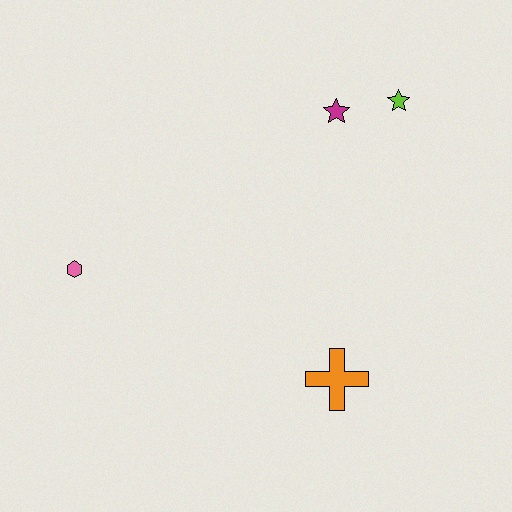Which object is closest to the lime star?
The magenta star is closest to the lime star.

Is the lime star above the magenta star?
Yes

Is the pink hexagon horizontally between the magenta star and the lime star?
No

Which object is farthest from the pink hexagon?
The lime star is farthest from the pink hexagon.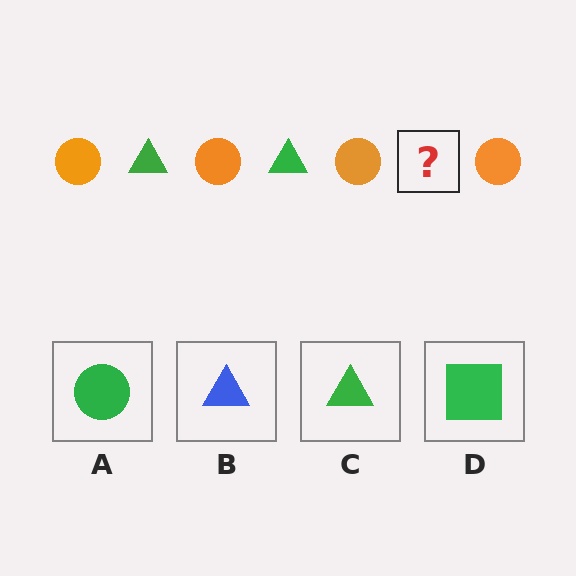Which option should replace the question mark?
Option C.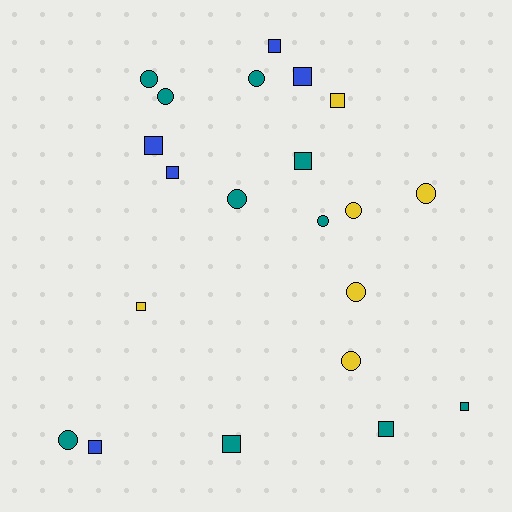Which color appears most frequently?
Teal, with 10 objects.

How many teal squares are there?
There are 4 teal squares.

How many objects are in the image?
There are 21 objects.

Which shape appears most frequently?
Square, with 11 objects.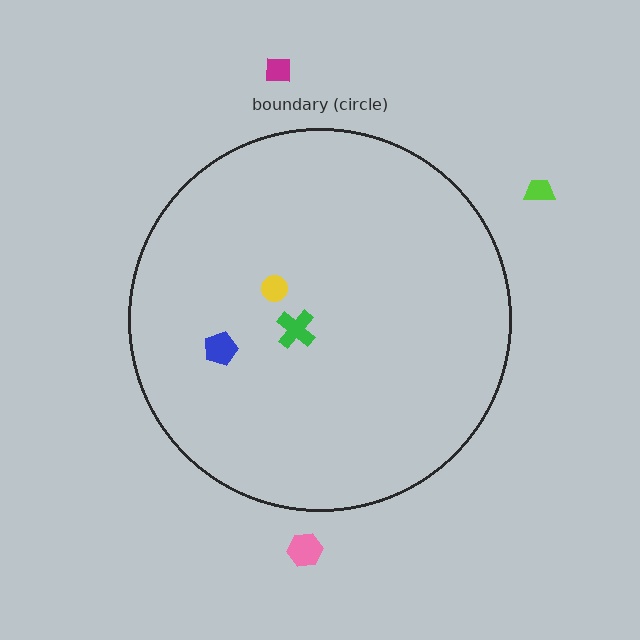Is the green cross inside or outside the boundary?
Inside.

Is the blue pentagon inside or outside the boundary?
Inside.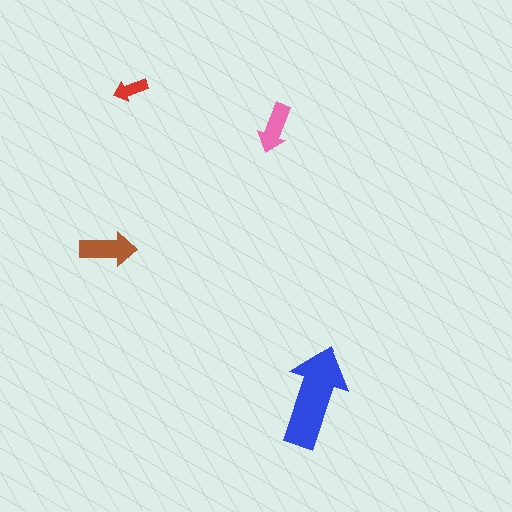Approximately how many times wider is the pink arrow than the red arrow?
About 1.5 times wider.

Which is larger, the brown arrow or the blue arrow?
The blue one.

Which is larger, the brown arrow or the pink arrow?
The brown one.